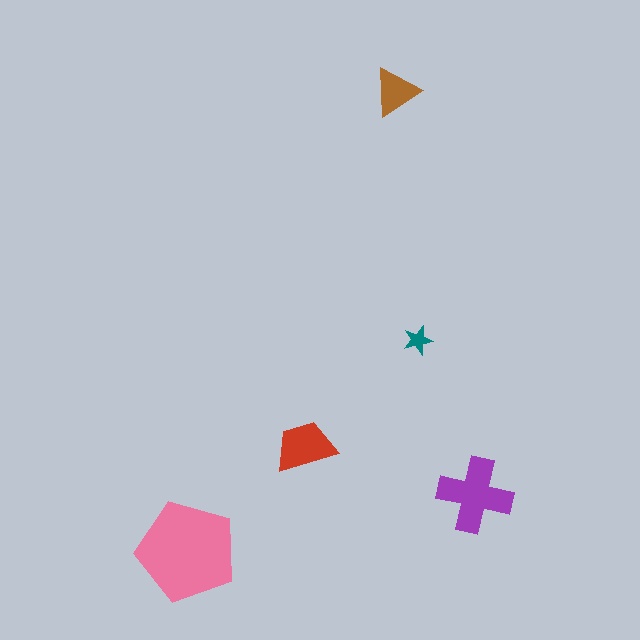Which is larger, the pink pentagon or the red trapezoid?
The pink pentagon.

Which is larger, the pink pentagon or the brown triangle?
The pink pentagon.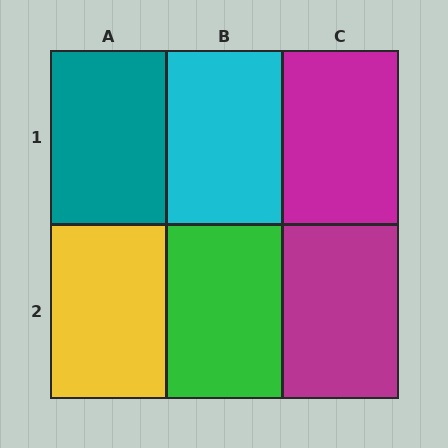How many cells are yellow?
1 cell is yellow.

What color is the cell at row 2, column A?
Yellow.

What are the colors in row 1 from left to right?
Teal, cyan, magenta.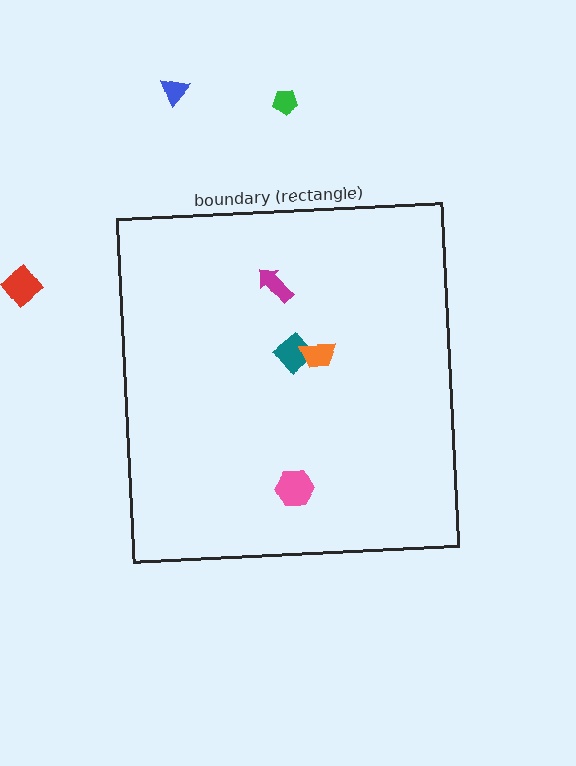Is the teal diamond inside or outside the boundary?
Inside.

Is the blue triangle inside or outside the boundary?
Outside.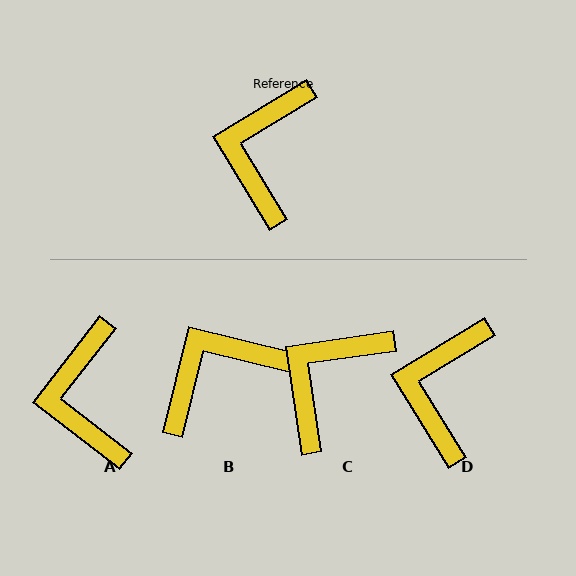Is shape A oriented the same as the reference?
No, it is off by about 21 degrees.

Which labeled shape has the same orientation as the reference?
D.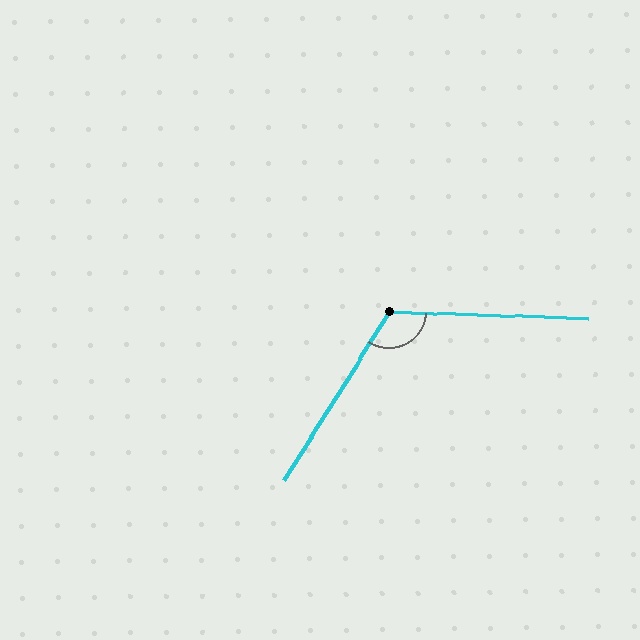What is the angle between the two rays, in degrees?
Approximately 120 degrees.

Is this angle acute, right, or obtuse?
It is obtuse.